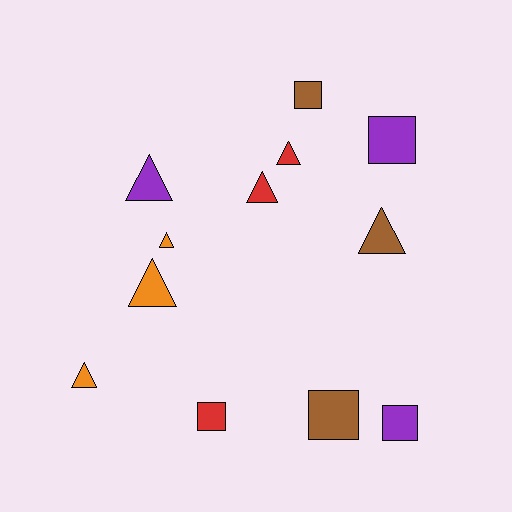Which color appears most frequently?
Red, with 3 objects.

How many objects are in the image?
There are 12 objects.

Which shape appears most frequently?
Triangle, with 7 objects.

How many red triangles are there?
There are 2 red triangles.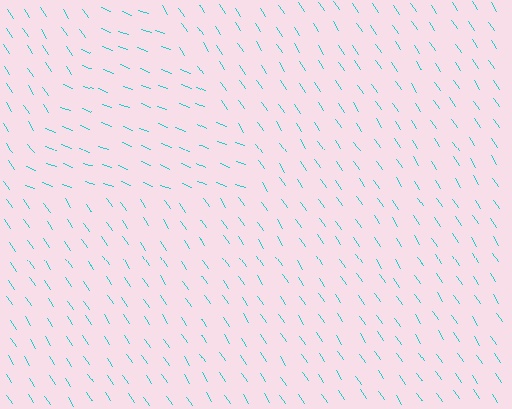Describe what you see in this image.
The image is filled with small cyan line segments. A triangle region in the image has lines oriented differently from the surrounding lines, creating a visible texture boundary.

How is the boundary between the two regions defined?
The boundary is defined purely by a change in line orientation (approximately 34 degrees difference). All lines are the same color and thickness.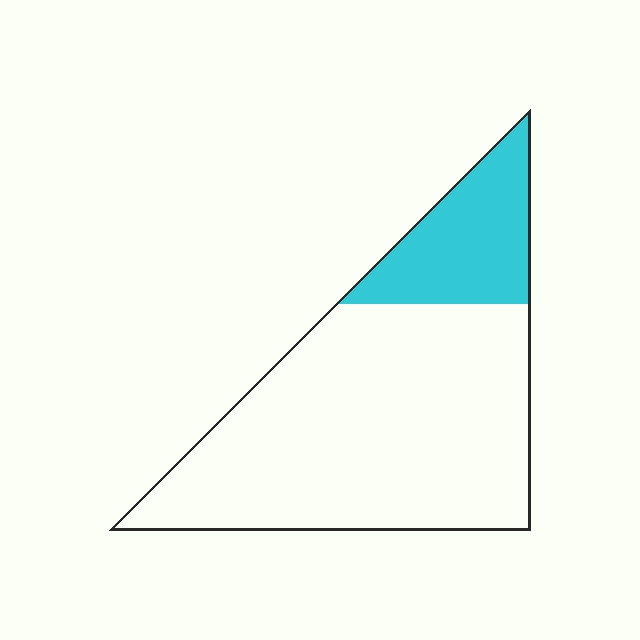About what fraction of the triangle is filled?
About one fifth (1/5).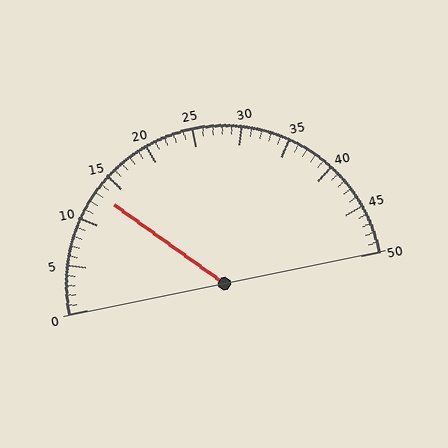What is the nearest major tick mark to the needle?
The nearest major tick mark is 15.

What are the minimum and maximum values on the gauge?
The gauge ranges from 0 to 50.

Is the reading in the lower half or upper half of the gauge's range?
The reading is in the lower half of the range (0 to 50).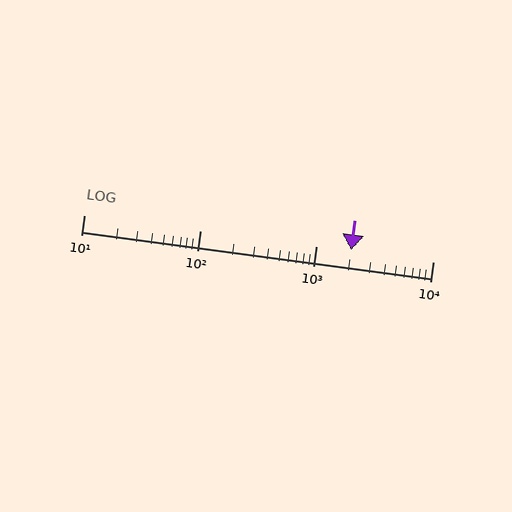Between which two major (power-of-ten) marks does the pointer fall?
The pointer is between 1000 and 10000.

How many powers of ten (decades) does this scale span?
The scale spans 3 decades, from 10 to 10000.